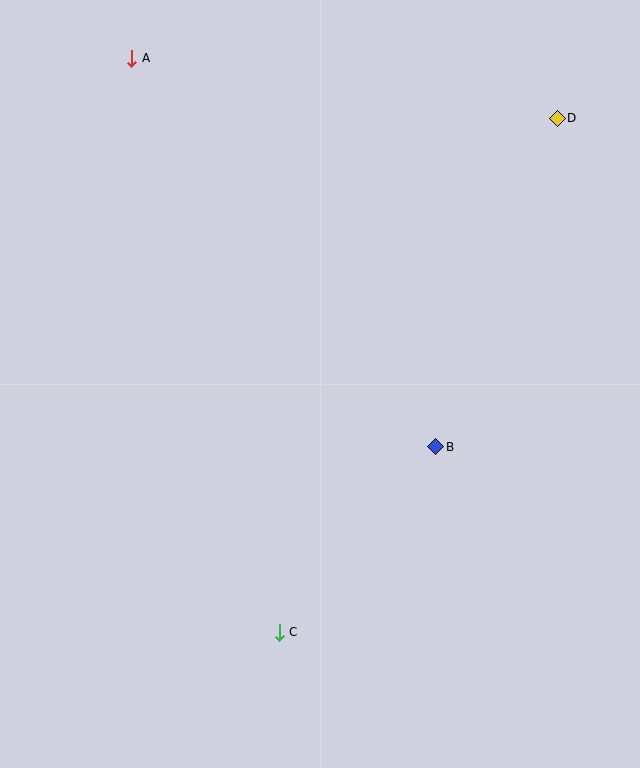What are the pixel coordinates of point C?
Point C is at (279, 632).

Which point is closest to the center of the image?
Point B at (436, 447) is closest to the center.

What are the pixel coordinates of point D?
Point D is at (557, 118).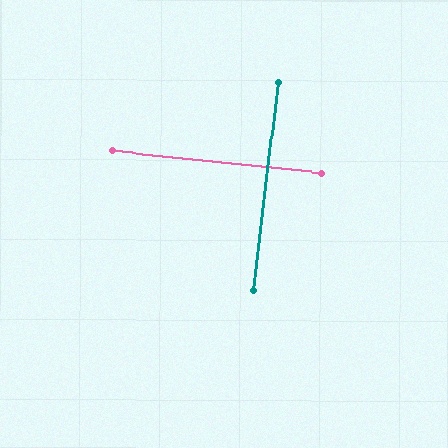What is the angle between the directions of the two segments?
Approximately 89 degrees.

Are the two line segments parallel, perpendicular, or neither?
Perpendicular — they meet at approximately 89°.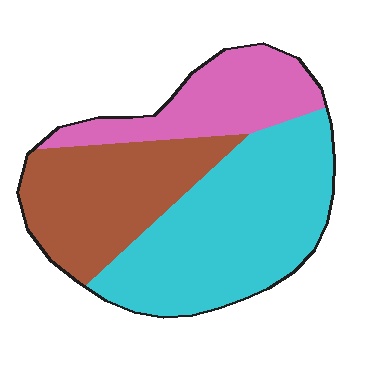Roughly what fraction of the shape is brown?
Brown takes up about one third (1/3) of the shape.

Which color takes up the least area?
Pink, at roughly 25%.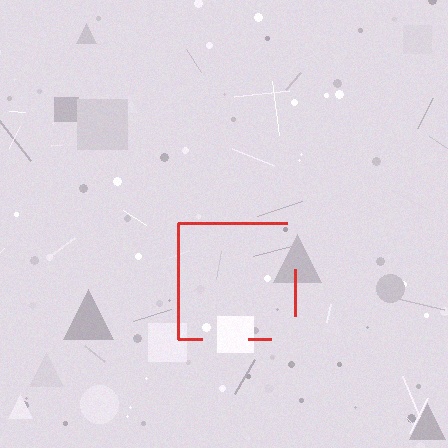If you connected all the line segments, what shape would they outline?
They would outline a square.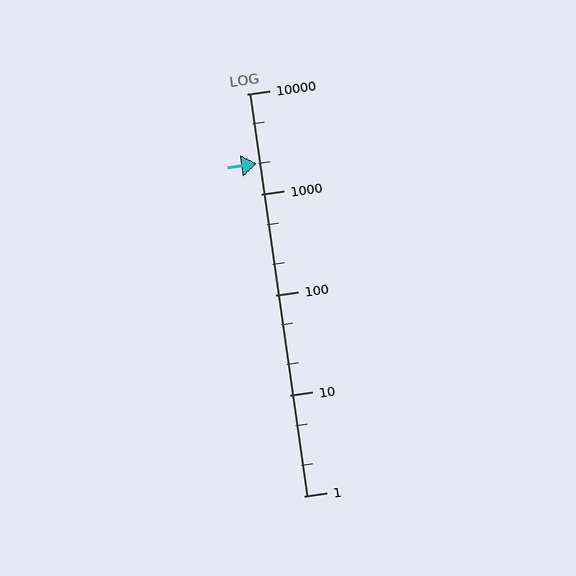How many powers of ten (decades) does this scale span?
The scale spans 4 decades, from 1 to 10000.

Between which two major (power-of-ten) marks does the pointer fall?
The pointer is between 1000 and 10000.